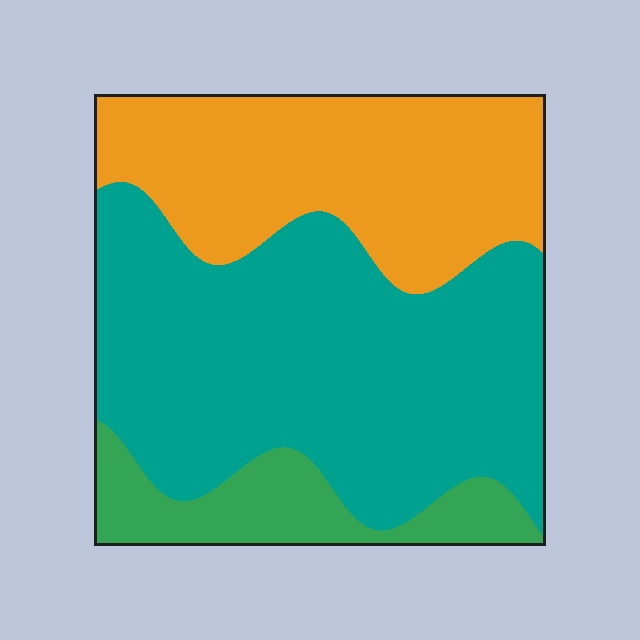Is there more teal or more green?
Teal.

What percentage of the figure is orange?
Orange covers about 35% of the figure.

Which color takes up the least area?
Green, at roughly 15%.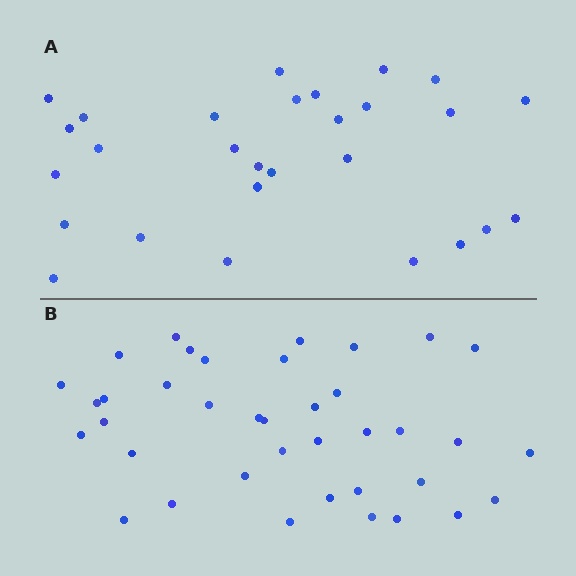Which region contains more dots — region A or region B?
Region B (the bottom region) has more dots.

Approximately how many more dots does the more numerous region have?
Region B has roughly 10 or so more dots than region A.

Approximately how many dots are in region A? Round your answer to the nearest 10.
About 30 dots. (The exact count is 28, which rounds to 30.)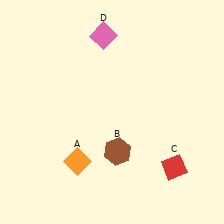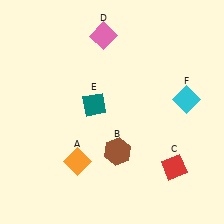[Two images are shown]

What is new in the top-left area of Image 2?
A teal diamond (E) was added in the top-left area of Image 2.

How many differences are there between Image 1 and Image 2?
There are 2 differences between the two images.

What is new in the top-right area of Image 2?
A cyan diamond (F) was added in the top-right area of Image 2.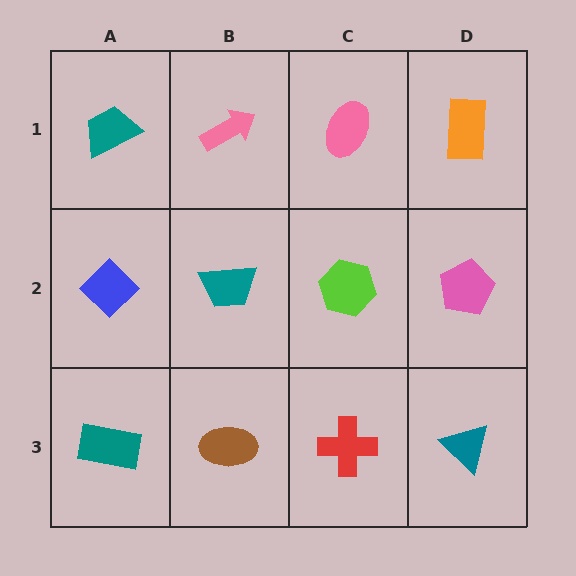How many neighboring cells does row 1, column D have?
2.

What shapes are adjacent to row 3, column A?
A blue diamond (row 2, column A), a brown ellipse (row 3, column B).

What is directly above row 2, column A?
A teal trapezoid.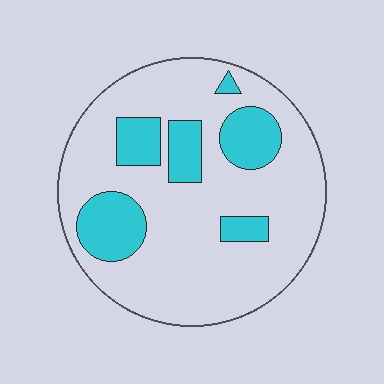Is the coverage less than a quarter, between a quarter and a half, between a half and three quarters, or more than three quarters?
Less than a quarter.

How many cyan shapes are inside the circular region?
6.